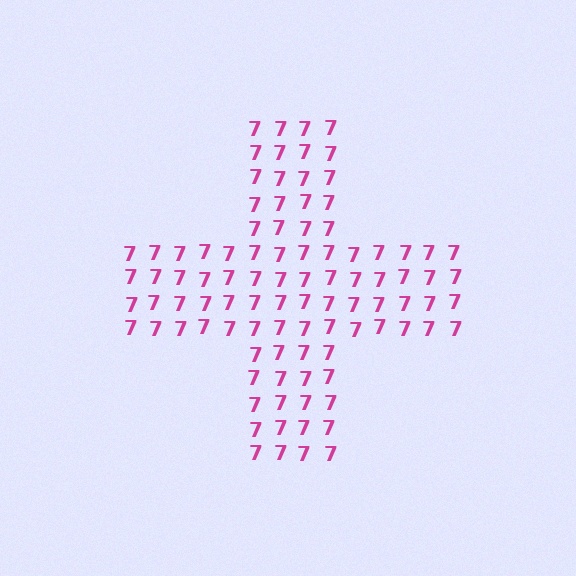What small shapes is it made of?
It is made of small digit 7's.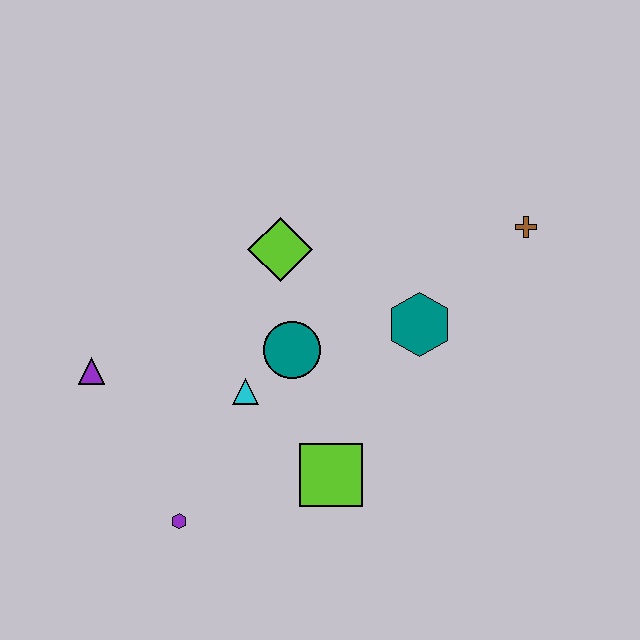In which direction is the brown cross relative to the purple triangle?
The brown cross is to the right of the purple triangle.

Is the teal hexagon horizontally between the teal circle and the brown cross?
Yes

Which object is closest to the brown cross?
The teal hexagon is closest to the brown cross.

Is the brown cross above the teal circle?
Yes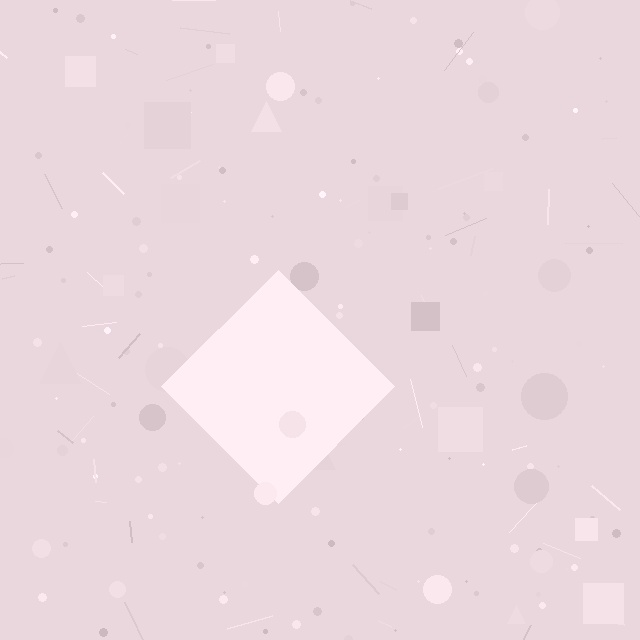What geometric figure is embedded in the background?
A diamond is embedded in the background.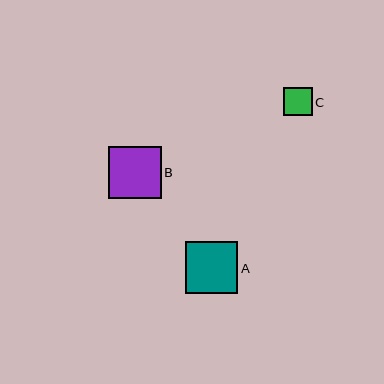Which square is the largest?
Square B is the largest with a size of approximately 52 pixels.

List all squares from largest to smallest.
From largest to smallest: B, A, C.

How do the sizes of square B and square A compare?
Square B and square A are approximately the same size.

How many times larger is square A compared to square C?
Square A is approximately 1.8 times the size of square C.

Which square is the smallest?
Square C is the smallest with a size of approximately 29 pixels.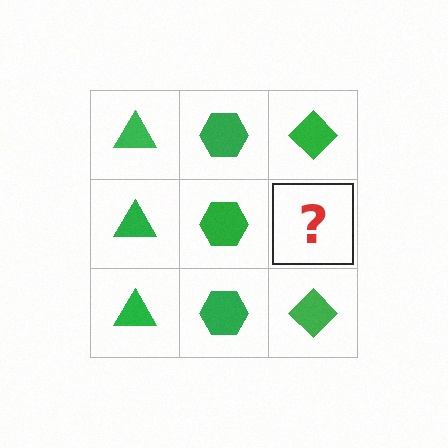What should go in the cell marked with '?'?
The missing cell should contain a green diamond.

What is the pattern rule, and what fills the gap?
The rule is that each column has a consistent shape. The gap should be filled with a green diamond.